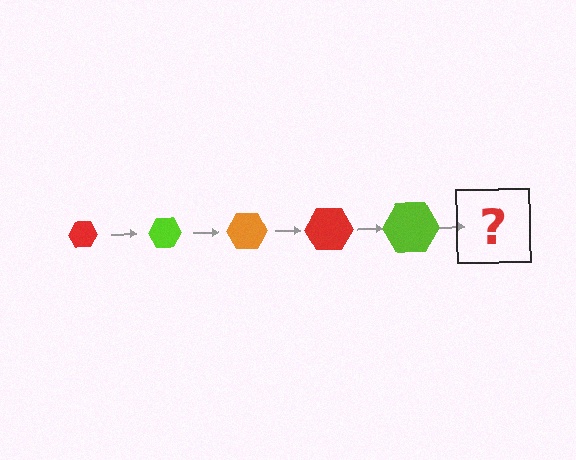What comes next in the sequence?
The next element should be an orange hexagon, larger than the previous one.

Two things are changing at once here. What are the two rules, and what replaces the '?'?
The two rules are that the hexagon grows larger each step and the color cycles through red, lime, and orange. The '?' should be an orange hexagon, larger than the previous one.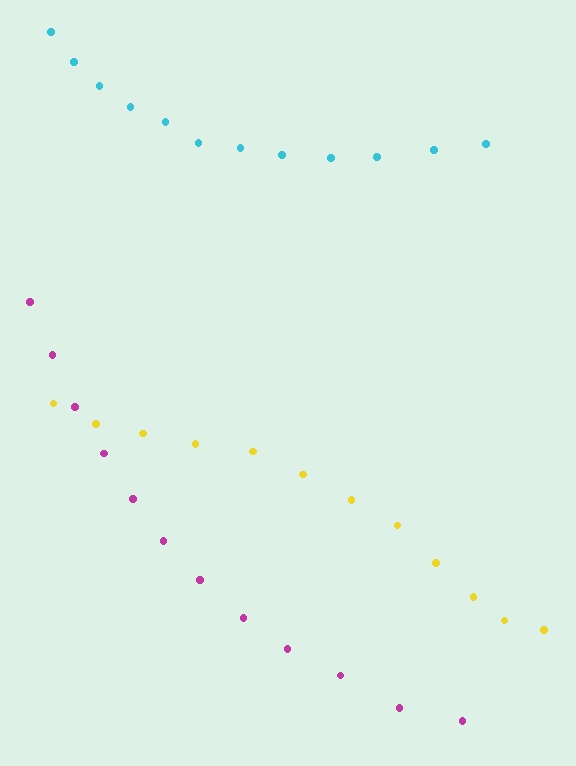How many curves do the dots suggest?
There are 3 distinct paths.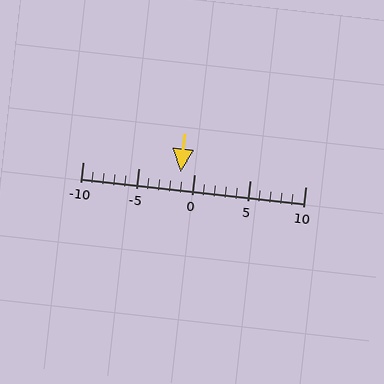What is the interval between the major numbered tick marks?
The major tick marks are spaced 5 units apart.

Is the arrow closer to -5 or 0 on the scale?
The arrow is closer to 0.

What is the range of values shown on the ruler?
The ruler shows values from -10 to 10.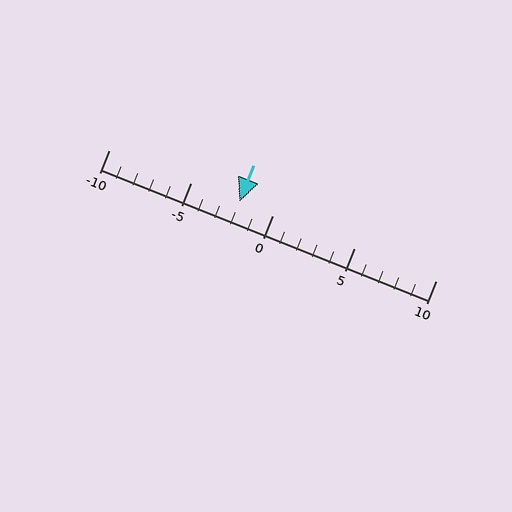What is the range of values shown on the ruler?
The ruler shows values from -10 to 10.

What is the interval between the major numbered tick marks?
The major tick marks are spaced 5 units apart.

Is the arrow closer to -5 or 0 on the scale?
The arrow is closer to 0.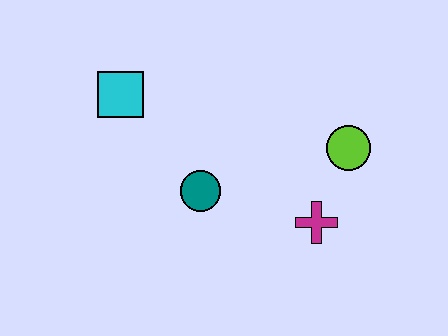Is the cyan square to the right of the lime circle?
No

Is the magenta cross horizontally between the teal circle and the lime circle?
Yes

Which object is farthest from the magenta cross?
The cyan square is farthest from the magenta cross.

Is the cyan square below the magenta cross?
No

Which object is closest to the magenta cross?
The lime circle is closest to the magenta cross.